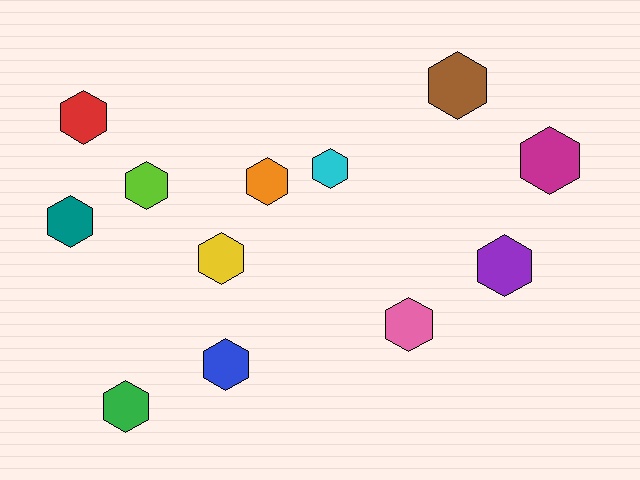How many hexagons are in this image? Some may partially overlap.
There are 12 hexagons.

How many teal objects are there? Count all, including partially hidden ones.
There is 1 teal object.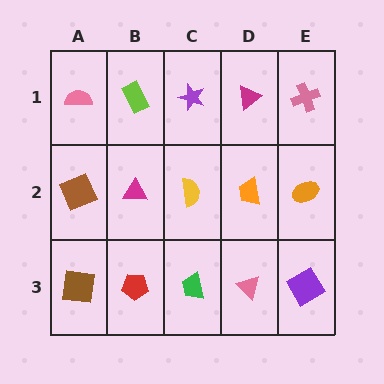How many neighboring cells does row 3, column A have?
2.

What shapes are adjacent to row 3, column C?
A yellow semicircle (row 2, column C), a red pentagon (row 3, column B), a pink triangle (row 3, column D).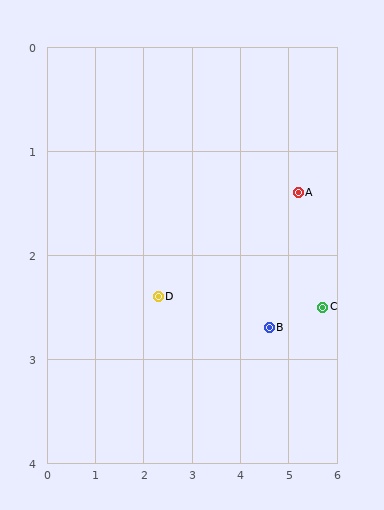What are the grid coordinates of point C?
Point C is at approximately (5.7, 2.5).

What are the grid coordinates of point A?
Point A is at approximately (5.2, 1.4).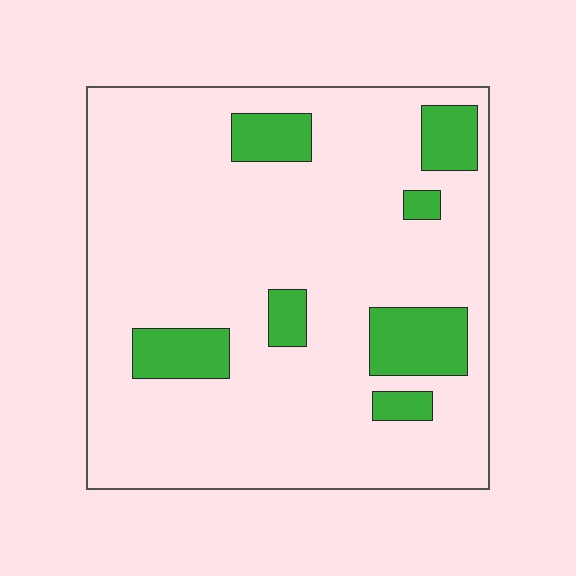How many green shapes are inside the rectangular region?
7.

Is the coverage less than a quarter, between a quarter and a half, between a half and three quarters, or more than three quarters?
Less than a quarter.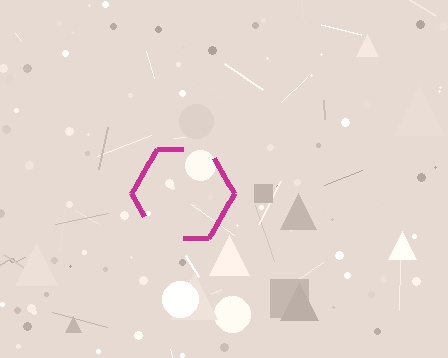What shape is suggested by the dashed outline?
The dashed outline suggests a hexagon.